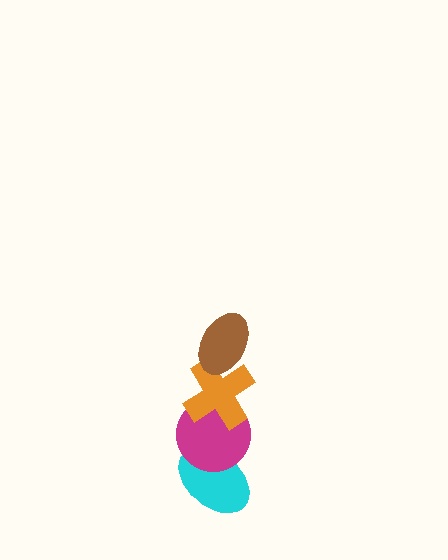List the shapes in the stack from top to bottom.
From top to bottom: the brown ellipse, the orange cross, the magenta circle, the cyan ellipse.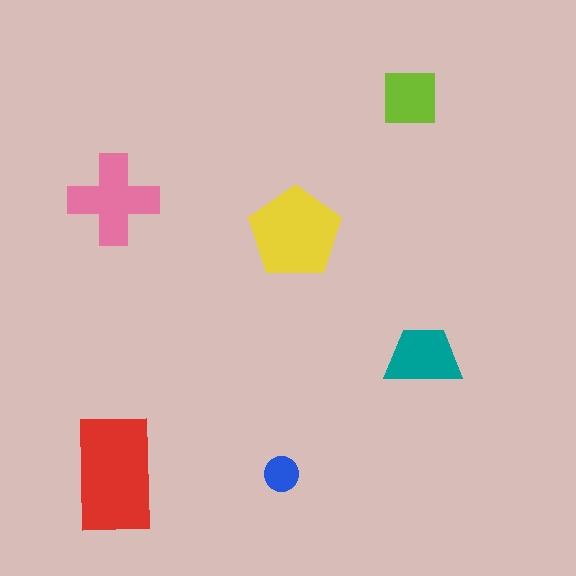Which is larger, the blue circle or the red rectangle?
The red rectangle.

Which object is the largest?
The red rectangle.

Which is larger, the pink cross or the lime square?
The pink cross.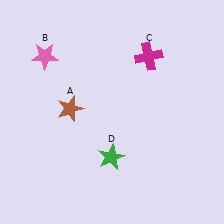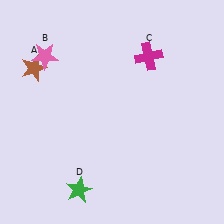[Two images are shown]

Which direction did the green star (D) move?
The green star (D) moved down.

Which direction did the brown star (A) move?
The brown star (A) moved up.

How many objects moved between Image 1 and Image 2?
2 objects moved between the two images.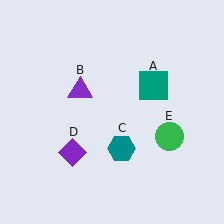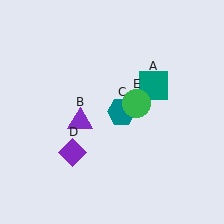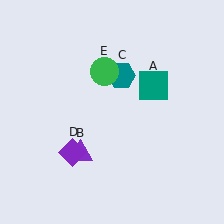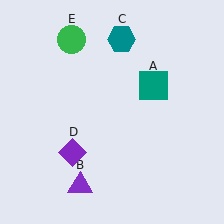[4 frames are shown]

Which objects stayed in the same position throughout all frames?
Teal square (object A) and purple diamond (object D) remained stationary.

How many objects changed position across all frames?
3 objects changed position: purple triangle (object B), teal hexagon (object C), green circle (object E).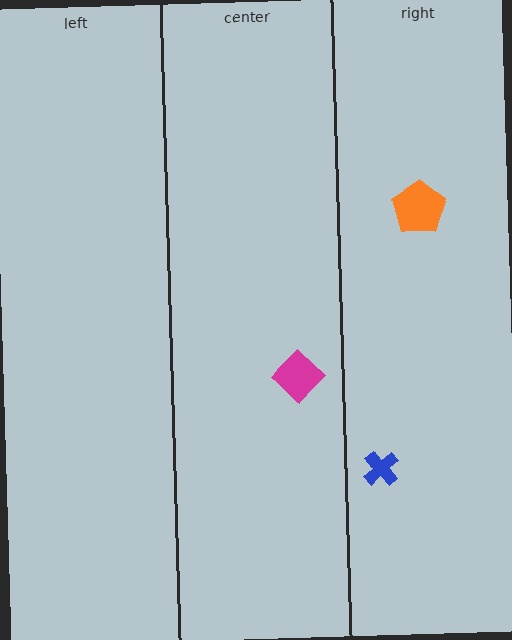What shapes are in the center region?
The magenta diamond.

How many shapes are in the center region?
1.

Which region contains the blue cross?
The right region.